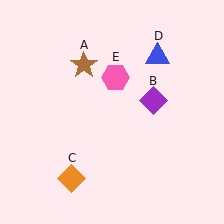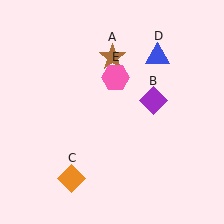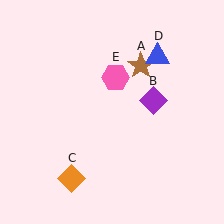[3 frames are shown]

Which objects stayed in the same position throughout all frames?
Purple diamond (object B) and orange diamond (object C) and blue triangle (object D) and pink hexagon (object E) remained stationary.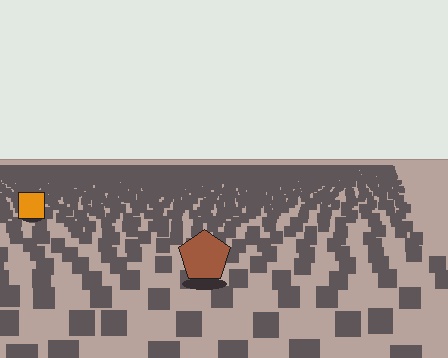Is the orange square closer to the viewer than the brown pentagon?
No. The brown pentagon is closer — you can tell from the texture gradient: the ground texture is coarser near it.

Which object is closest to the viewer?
The brown pentagon is closest. The texture marks near it are larger and more spread out.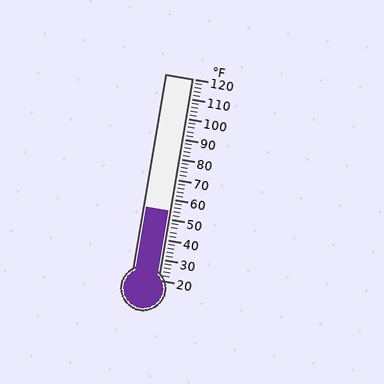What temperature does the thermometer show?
The thermometer shows approximately 54°F.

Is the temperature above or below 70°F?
The temperature is below 70°F.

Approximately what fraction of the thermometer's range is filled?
The thermometer is filled to approximately 35% of its range.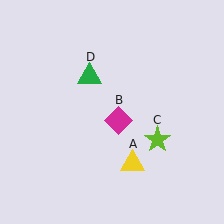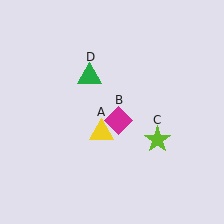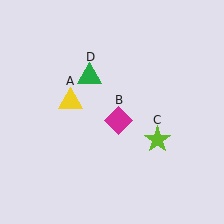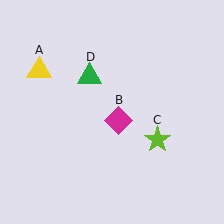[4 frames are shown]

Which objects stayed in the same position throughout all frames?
Magenta diamond (object B) and lime star (object C) and green triangle (object D) remained stationary.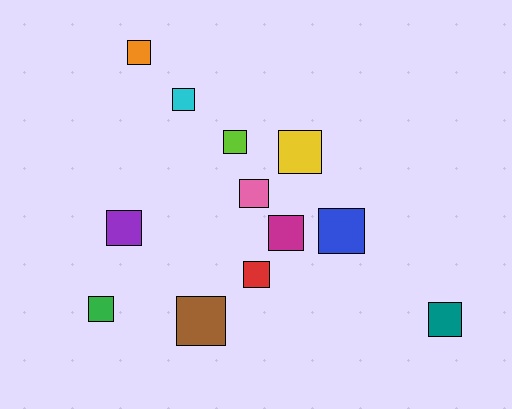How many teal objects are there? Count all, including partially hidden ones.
There is 1 teal object.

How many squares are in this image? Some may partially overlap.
There are 12 squares.